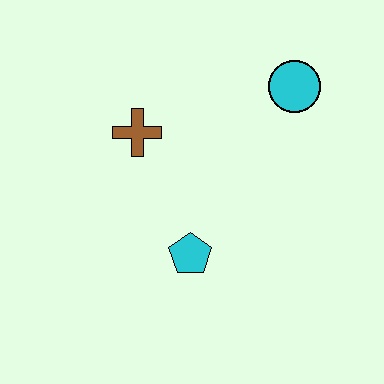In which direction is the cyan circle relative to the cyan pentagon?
The cyan circle is above the cyan pentagon.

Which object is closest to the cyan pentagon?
The brown cross is closest to the cyan pentagon.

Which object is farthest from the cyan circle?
The cyan pentagon is farthest from the cyan circle.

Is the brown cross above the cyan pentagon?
Yes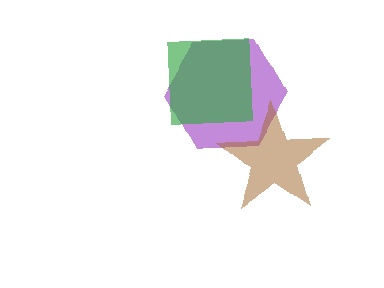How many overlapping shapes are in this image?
There are 3 overlapping shapes in the image.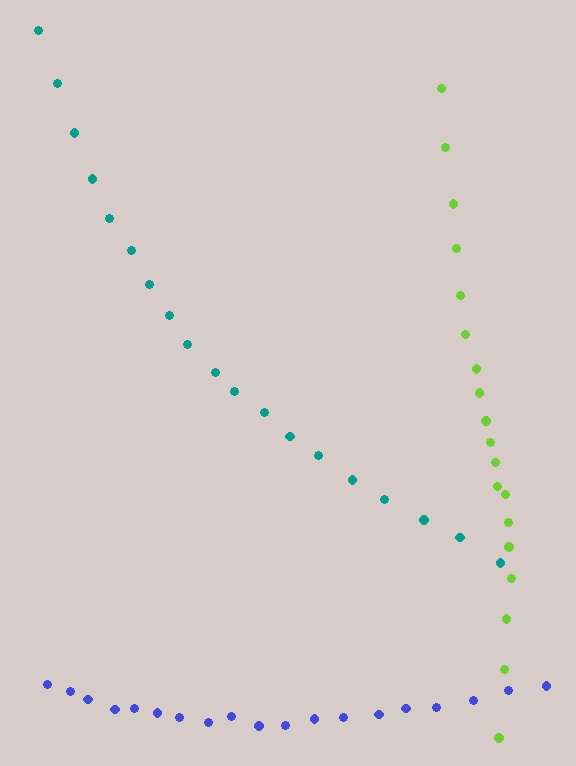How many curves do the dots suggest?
There are 3 distinct paths.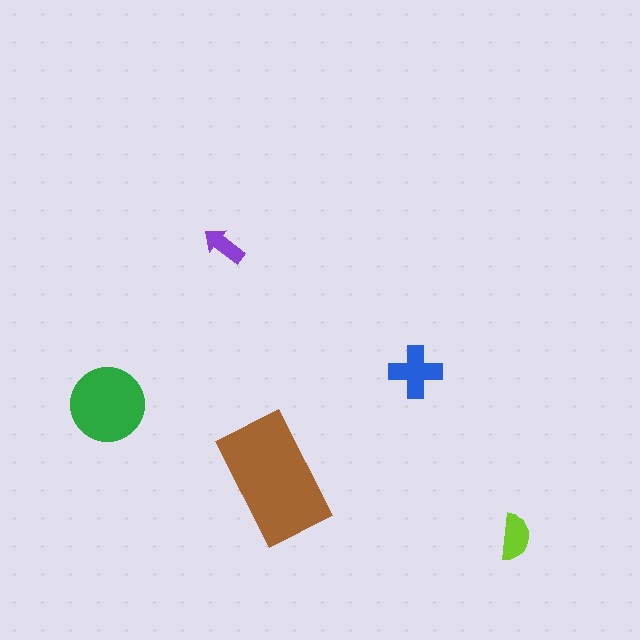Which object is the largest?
The brown rectangle.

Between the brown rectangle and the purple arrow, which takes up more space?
The brown rectangle.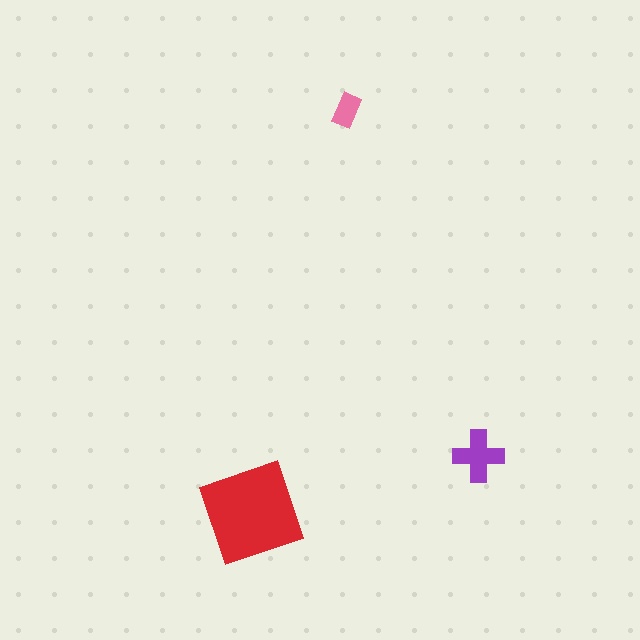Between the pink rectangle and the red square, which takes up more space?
The red square.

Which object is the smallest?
The pink rectangle.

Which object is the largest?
The red square.